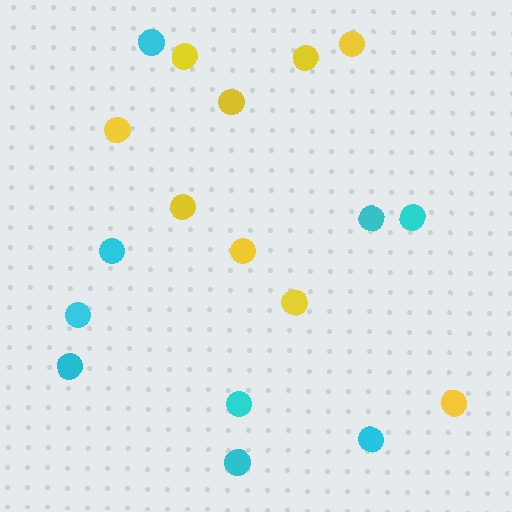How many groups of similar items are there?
There are 2 groups: one group of yellow circles (9) and one group of cyan circles (9).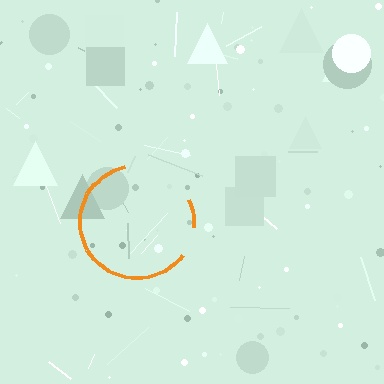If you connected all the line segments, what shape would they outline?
They would outline a circle.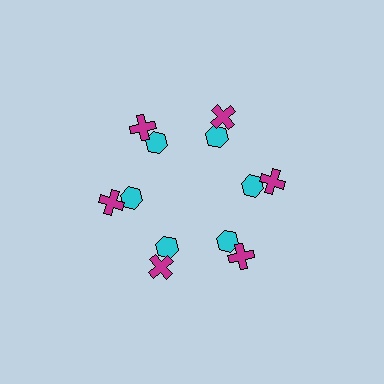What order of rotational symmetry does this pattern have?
This pattern has 6-fold rotational symmetry.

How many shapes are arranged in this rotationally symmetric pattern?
There are 12 shapes, arranged in 6 groups of 2.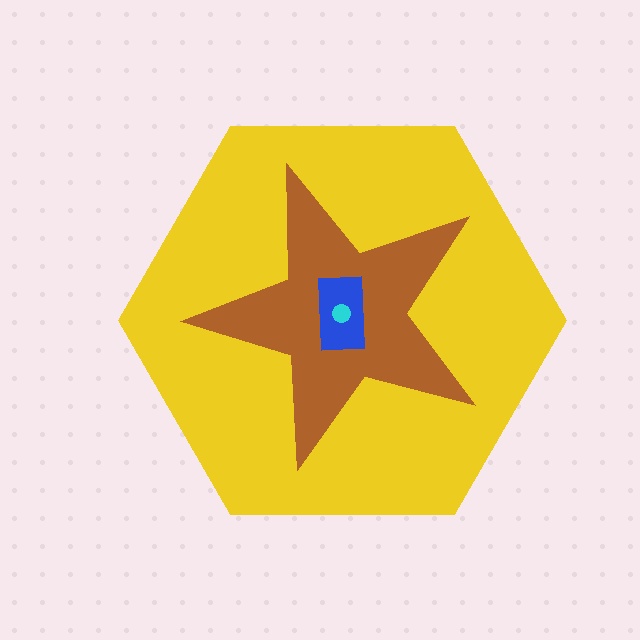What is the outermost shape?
The yellow hexagon.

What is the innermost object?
The cyan circle.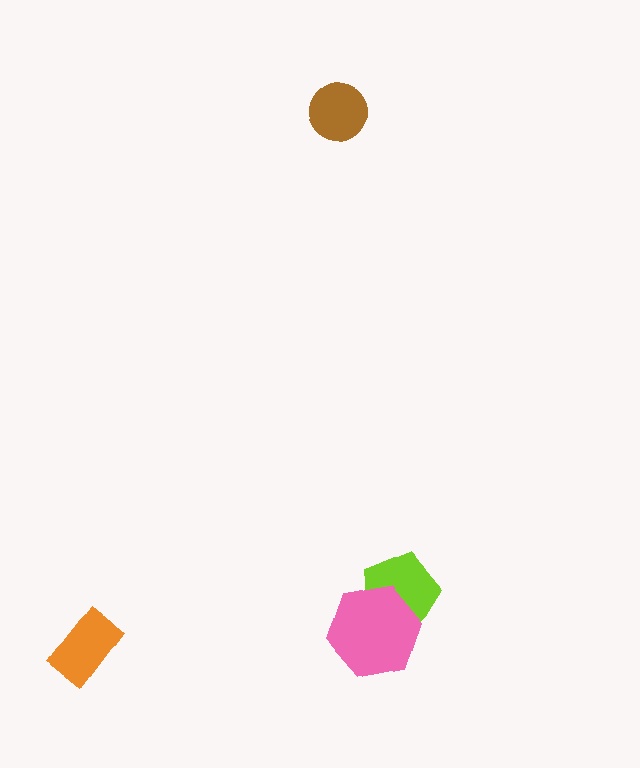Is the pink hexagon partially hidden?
No, no other shape covers it.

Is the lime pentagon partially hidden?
Yes, it is partially covered by another shape.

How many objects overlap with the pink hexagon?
1 object overlaps with the pink hexagon.